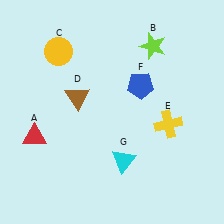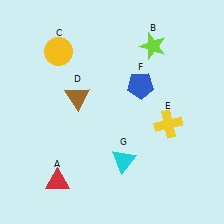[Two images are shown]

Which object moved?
The red triangle (A) moved down.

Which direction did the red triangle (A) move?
The red triangle (A) moved down.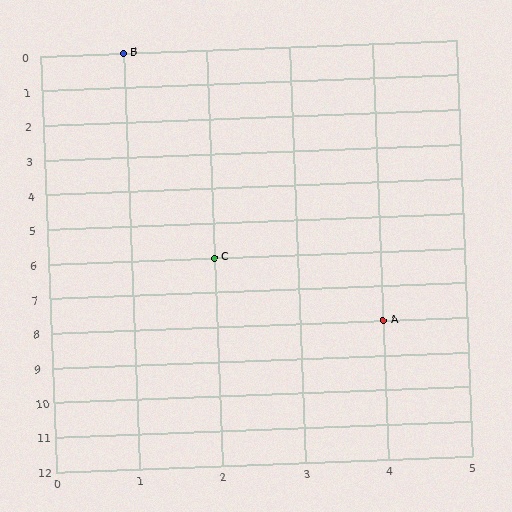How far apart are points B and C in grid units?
Points B and C are 1 column and 6 rows apart (about 6.1 grid units diagonally).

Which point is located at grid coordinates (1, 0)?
Point B is at (1, 0).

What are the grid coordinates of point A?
Point A is at grid coordinates (4, 8).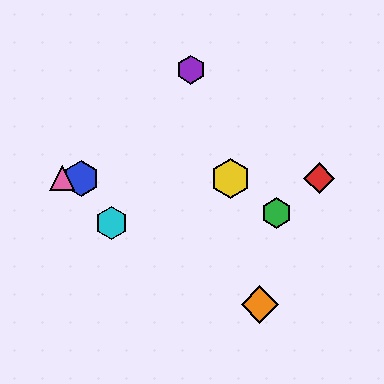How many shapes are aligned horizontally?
4 shapes (the red diamond, the blue hexagon, the yellow hexagon, the pink triangle) are aligned horizontally.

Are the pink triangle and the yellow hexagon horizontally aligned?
Yes, both are at y≈178.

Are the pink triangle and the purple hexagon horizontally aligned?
No, the pink triangle is at y≈178 and the purple hexagon is at y≈70.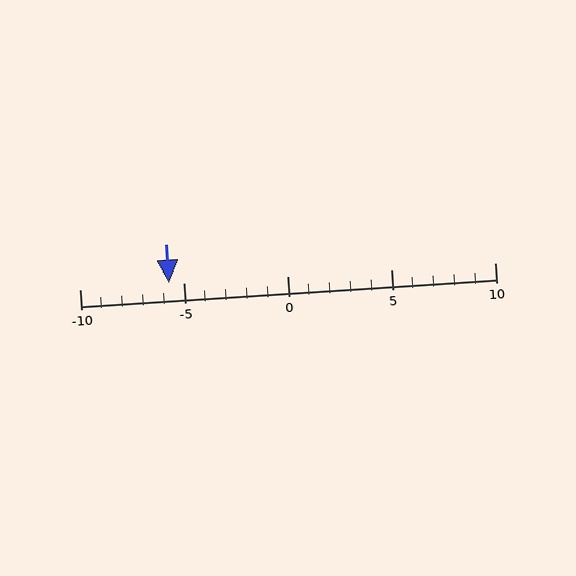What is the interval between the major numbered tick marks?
The major tick marks are spaced 5 units apart.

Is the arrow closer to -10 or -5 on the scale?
The arrow is closer to -5.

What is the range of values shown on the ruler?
The ruler shows values from -10 to 10.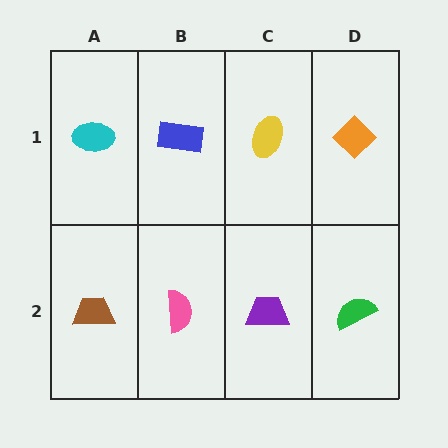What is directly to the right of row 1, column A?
A blue rectangle.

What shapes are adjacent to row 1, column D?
A green semicircle (row 2, column D), a yellow ellipse (row 1, column C).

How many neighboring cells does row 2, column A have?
2.